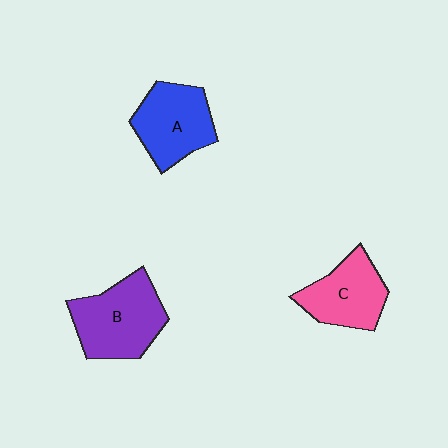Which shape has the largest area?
Shape B (purple).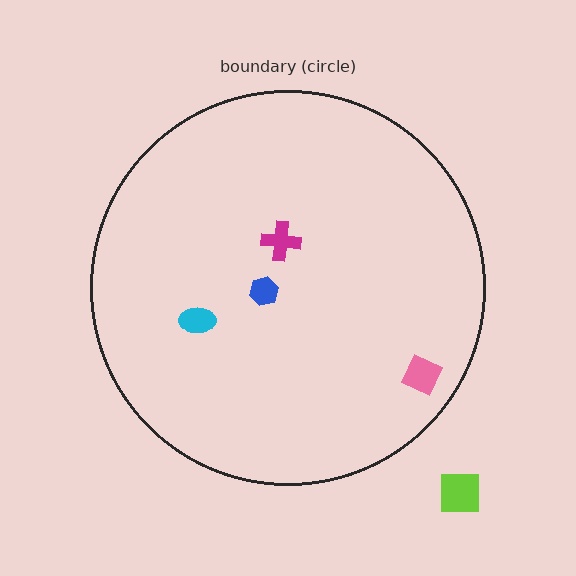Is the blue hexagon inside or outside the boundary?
Inside.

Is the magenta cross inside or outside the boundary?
Inside.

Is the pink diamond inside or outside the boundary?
Inside.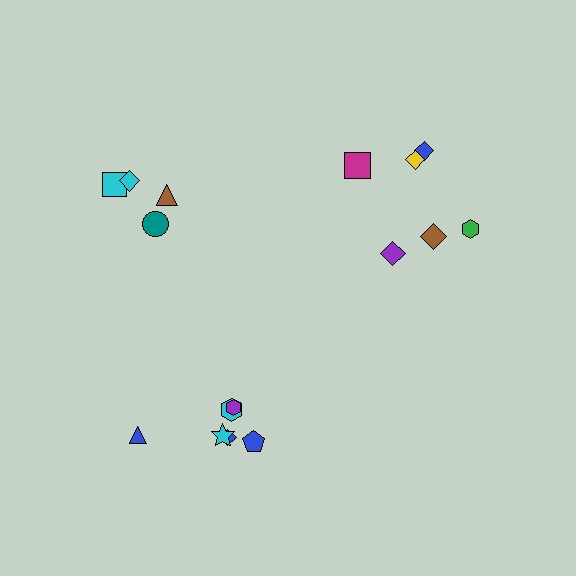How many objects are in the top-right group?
There are 6 objects.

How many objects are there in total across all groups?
There are 16 objects.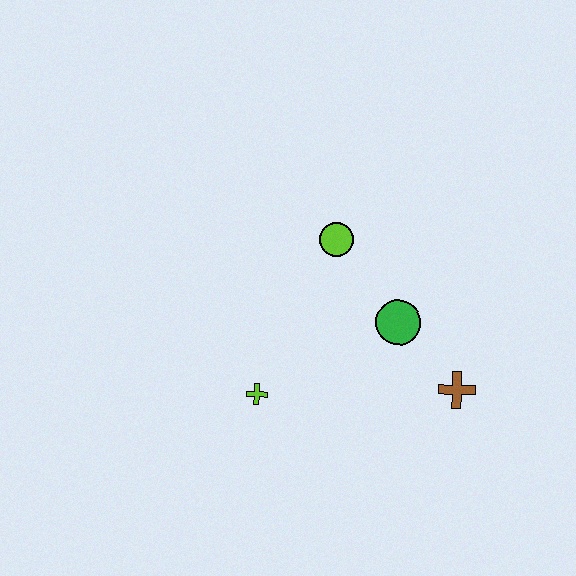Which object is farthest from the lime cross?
The brown cross is farthest from the lime cross.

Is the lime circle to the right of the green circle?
No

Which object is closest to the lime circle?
The green circle is closest to the lime circle.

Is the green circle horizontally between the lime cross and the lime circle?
No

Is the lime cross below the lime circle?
Yes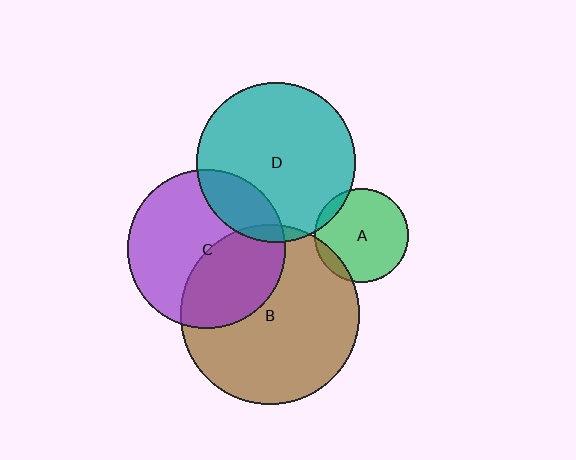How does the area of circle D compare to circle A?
Approximately 2.9 times.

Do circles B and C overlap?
Yes.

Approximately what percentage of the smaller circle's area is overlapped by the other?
Approximately 40%.